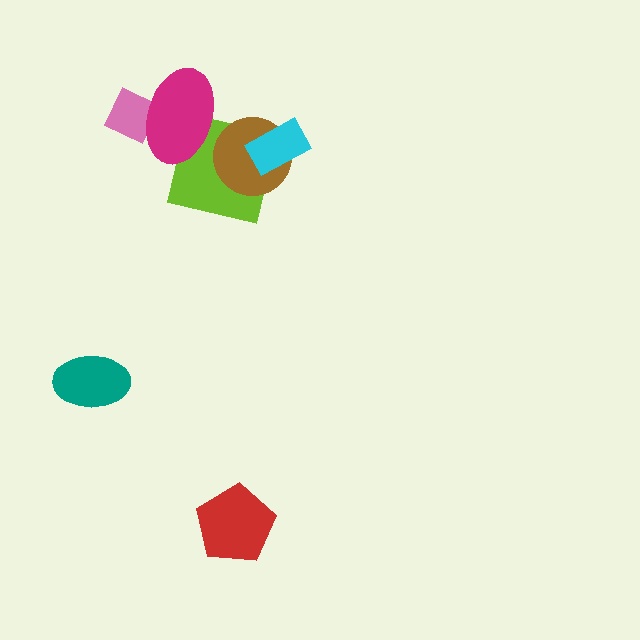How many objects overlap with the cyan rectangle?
2 objects overlap with the cyan rectangle.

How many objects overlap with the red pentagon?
0 objects overlap with the red pentagon.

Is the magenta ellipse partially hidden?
No, no other shape covers it.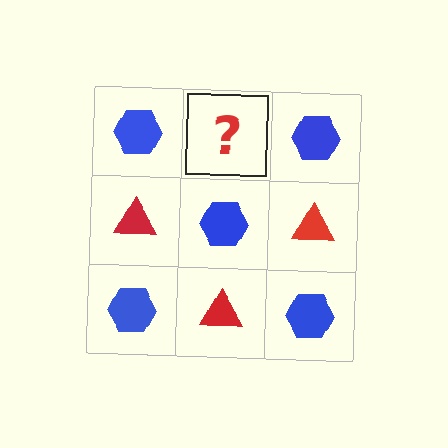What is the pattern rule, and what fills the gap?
The rule is that it alternates blue hexagon and red triangle in a checkerboard pattern. The gap should be filled with a red triangle.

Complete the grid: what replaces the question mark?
The question mark should be replaced with a red triangle.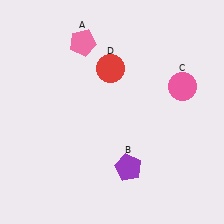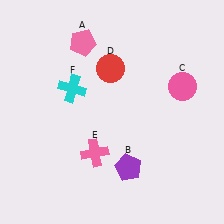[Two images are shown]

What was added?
A pink cross (E), a cyan cross (F) were added in Image 2.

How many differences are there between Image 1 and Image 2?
There are 2 differences between the two images.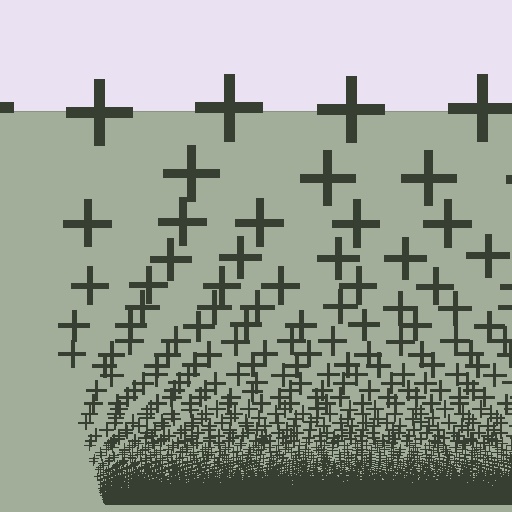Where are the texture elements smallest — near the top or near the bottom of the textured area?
Near the bottom.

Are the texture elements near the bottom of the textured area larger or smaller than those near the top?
Smaller. The gradient is inverted — elements near the bottom are smaller and denser.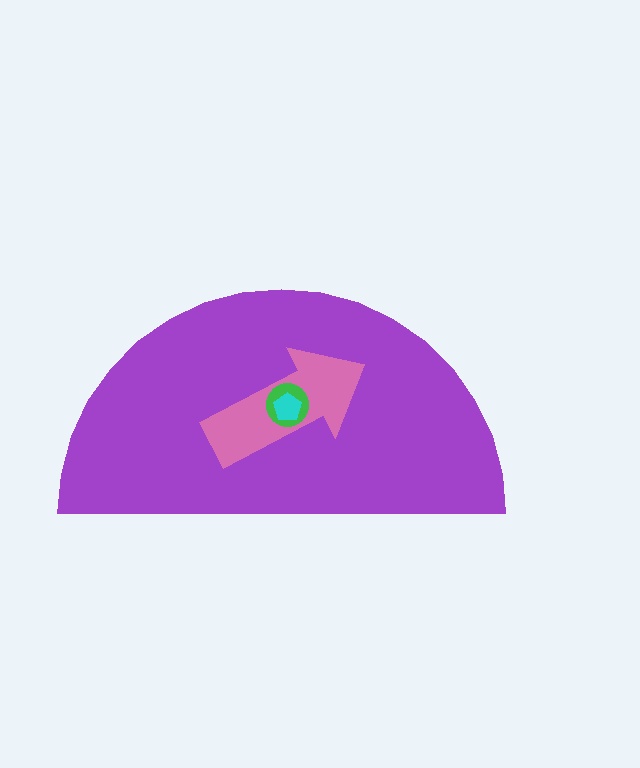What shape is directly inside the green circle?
The cyan pentagon.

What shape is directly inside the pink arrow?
The green circle.